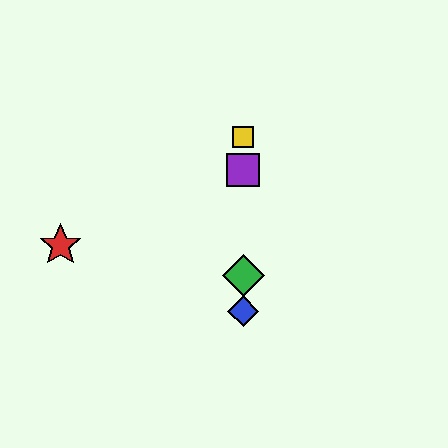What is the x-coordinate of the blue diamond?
The blue diamond is at x≈243.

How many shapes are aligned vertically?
4 shapes (the blue diamond, the green diamond, the yellow square, the purple square) are aligned vertically.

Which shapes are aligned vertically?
The blue diamond, the green diamond, the yellow square, the purple square are aligned vertically.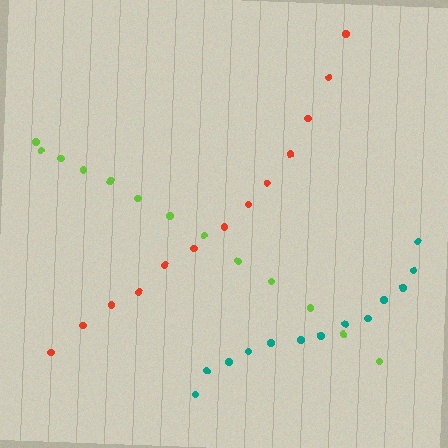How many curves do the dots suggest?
There are 3 distinct paths.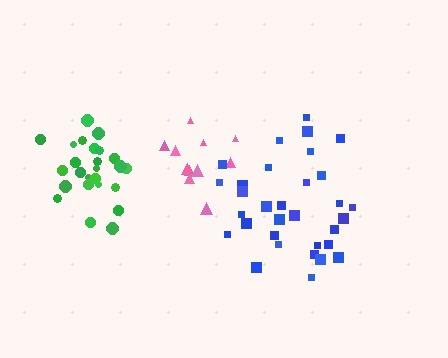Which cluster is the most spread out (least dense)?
Blue.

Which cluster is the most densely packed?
Green.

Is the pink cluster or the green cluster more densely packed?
Green.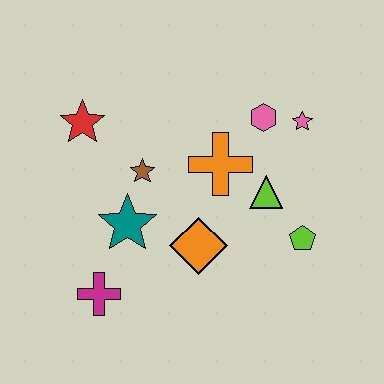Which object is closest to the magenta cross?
The teal star is closest to the magenta cross.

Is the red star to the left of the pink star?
Yes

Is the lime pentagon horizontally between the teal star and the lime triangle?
No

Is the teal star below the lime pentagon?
No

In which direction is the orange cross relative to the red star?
The orange cross is to the right of the red star.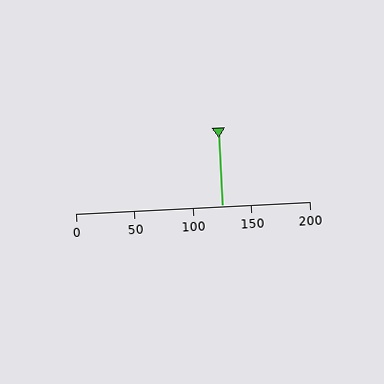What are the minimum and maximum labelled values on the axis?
The axis runs from 0 to 200.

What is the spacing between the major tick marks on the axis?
The major ticks are spaced 50 apart.